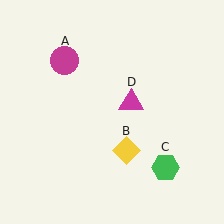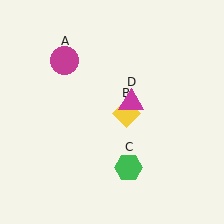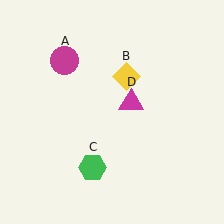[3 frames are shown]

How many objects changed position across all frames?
2 objects changed position: yellow diamond (object B), green hexagon (object C).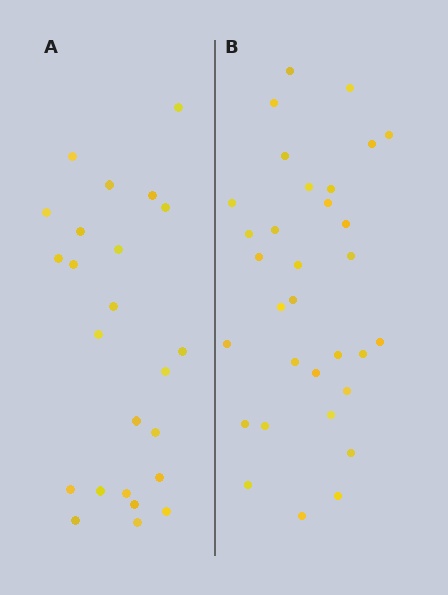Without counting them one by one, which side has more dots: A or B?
Region B (the right region) has more dots.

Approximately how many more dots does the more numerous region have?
Region B has roughly 8 or so more dots than region A.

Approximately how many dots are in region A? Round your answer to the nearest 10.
About 20 dots. (The exact count is 24, which rounds to 20.)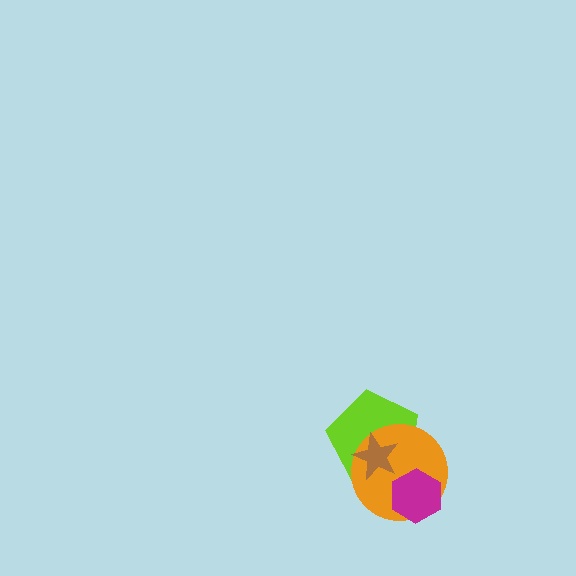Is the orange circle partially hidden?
Yes, it is partially covered by another shape.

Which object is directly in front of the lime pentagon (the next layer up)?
The orange circle is directly in front of the lime pentagon.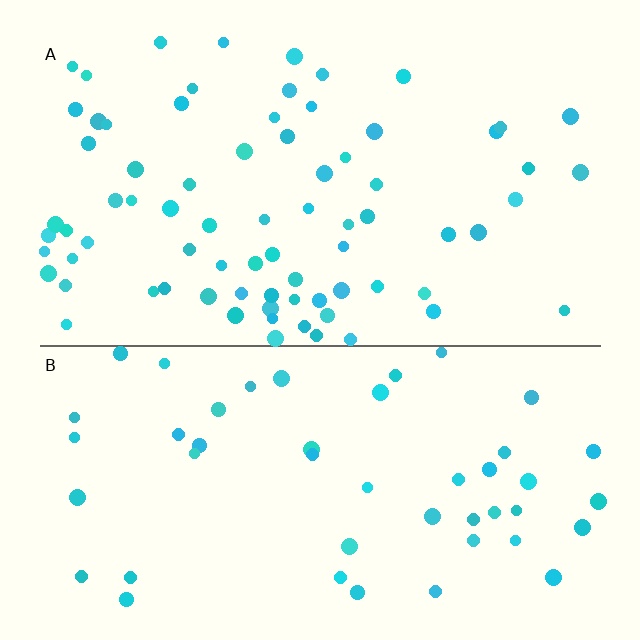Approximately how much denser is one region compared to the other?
Approximately 1.6× — region A over region B.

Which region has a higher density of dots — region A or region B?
A (the top).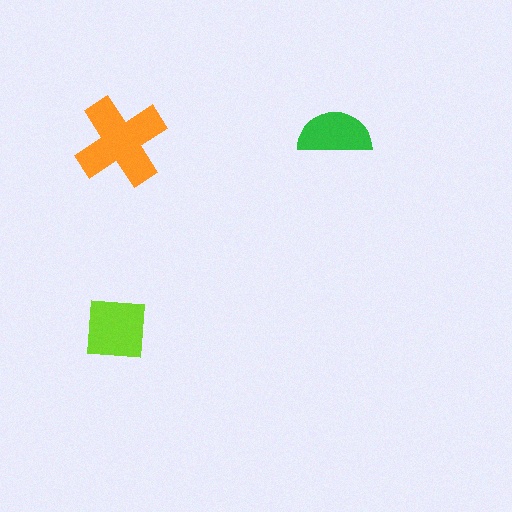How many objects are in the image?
There are 3 objects in the image.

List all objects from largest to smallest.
The orange cross, the lime square, the green semicircle.